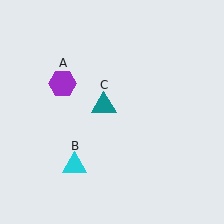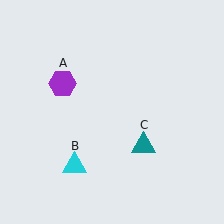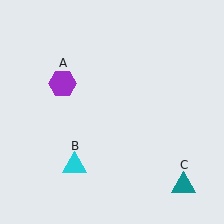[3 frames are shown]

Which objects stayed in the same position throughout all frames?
Purple hexagon (object A) and cyan triangle (object B) remained stationary.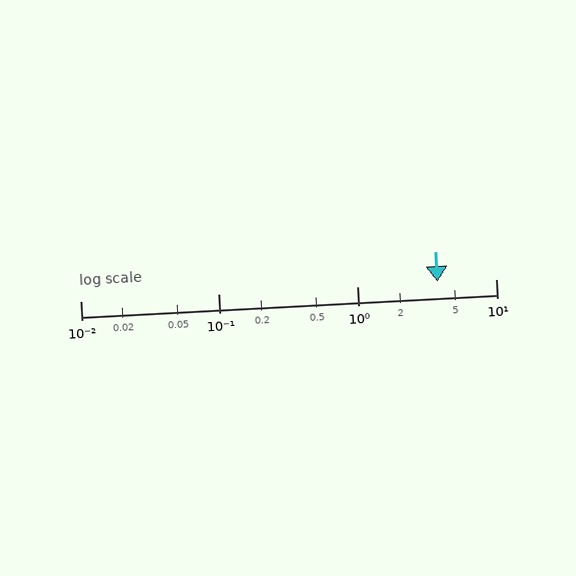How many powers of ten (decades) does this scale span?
The scale spans 3 decades, from 0.01 to 10.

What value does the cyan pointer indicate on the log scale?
The pointer indicates approximately 3.8.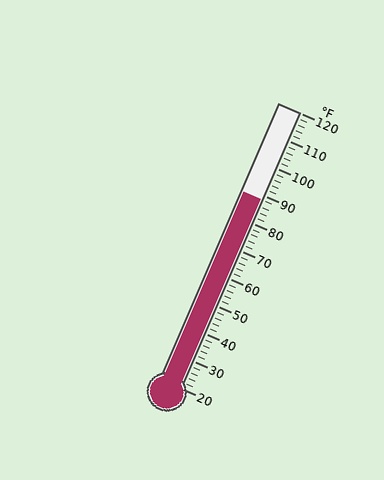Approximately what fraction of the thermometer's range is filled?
The thermometer is filled to approximately 70% of its range.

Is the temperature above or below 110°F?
The temperature is below 110°F.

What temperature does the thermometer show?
The thermometer shows approximately 88°F.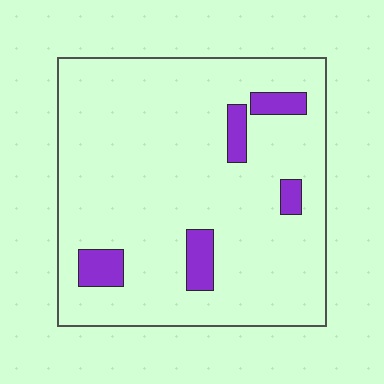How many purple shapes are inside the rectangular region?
5.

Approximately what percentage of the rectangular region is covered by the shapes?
Approximately 10%.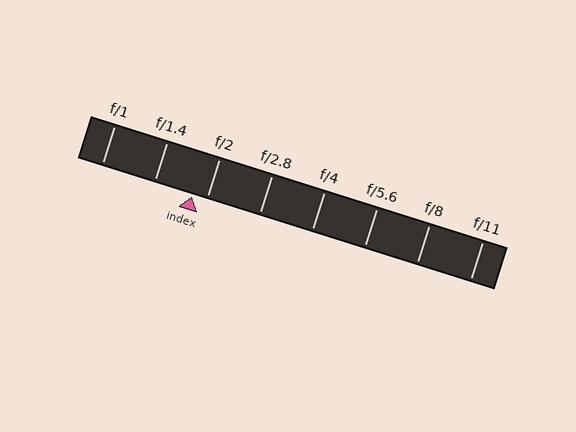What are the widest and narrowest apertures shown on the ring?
The widest aperture shown is f/1 and the narrowest is f/11.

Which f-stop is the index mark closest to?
The index mark is closest to f/2.